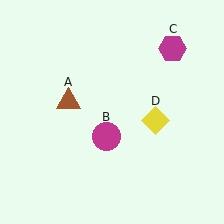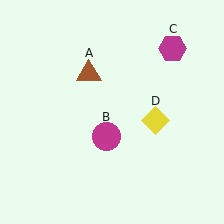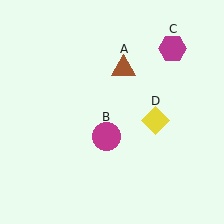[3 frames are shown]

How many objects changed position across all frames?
1 object changed position: brown triangle (object A).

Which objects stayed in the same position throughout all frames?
Magenta circle (object B) and magenta hexagon (object C) and yellow diamond (object D) remained stationary.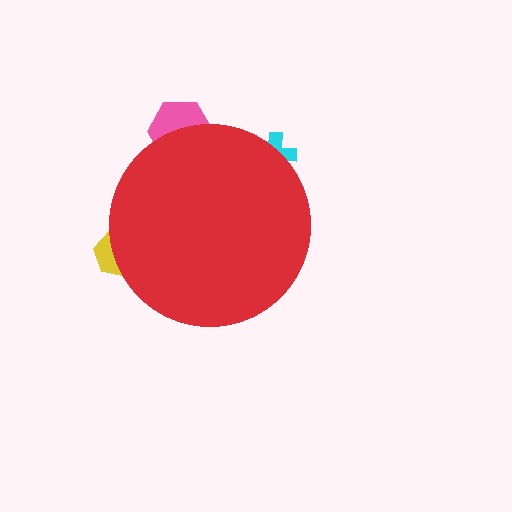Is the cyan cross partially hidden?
Yes, the cyan cross is partially hidden behind the red circle.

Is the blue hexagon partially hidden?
Yes, the blue hexagon is partially hidden behind the red circle.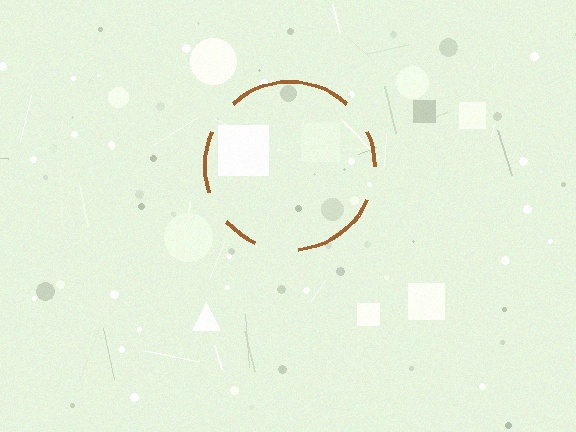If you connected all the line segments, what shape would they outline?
They would outline a circle.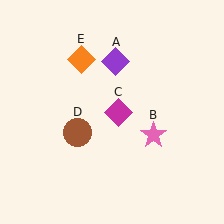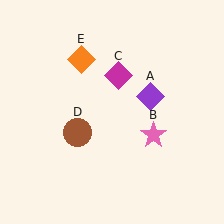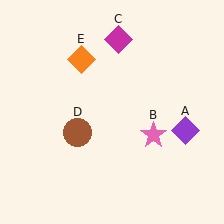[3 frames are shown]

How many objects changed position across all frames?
2 objects changed position: purple diamond (object A), magenta diamond (object C).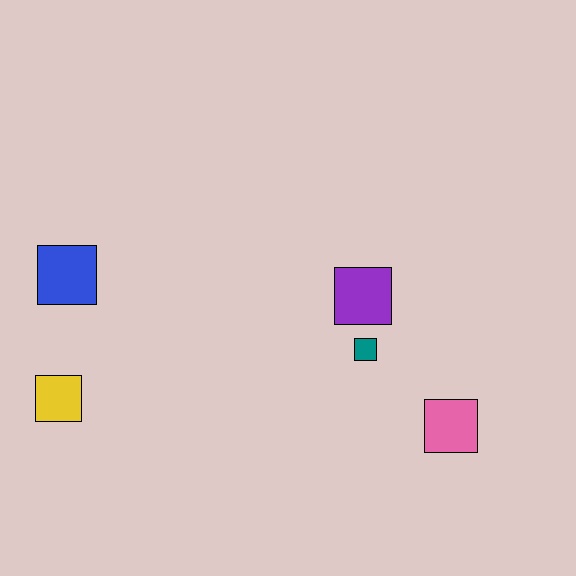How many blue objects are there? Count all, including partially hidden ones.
There is 1 blue object.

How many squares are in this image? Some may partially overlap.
There are 5 squares.